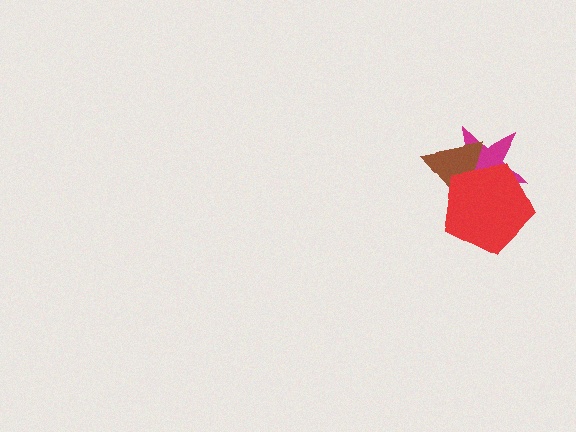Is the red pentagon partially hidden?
No, no other shape covers it.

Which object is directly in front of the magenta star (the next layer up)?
The brown triangle is directly in front of the magenta star.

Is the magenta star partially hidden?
Yes, it is partially covered by another shape.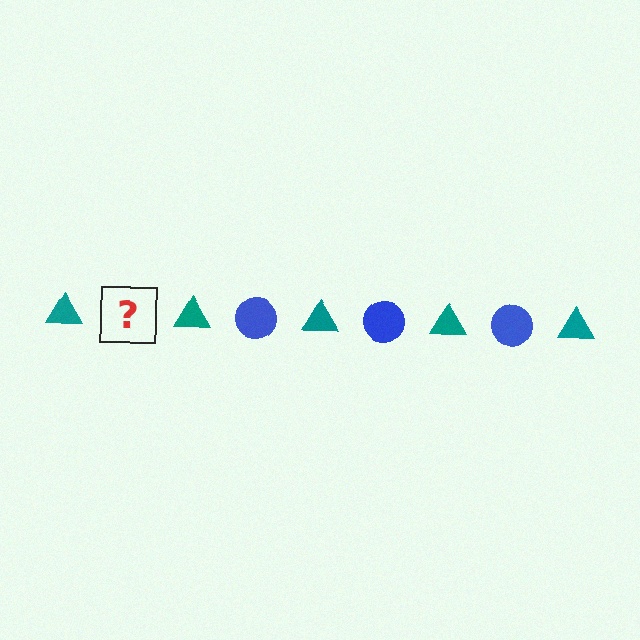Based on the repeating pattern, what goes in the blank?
The blank should be a blue circle.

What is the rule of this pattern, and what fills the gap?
The rule is that the pattern alternates between teal triangle and blue circle. The gap should be filled with a blue circle.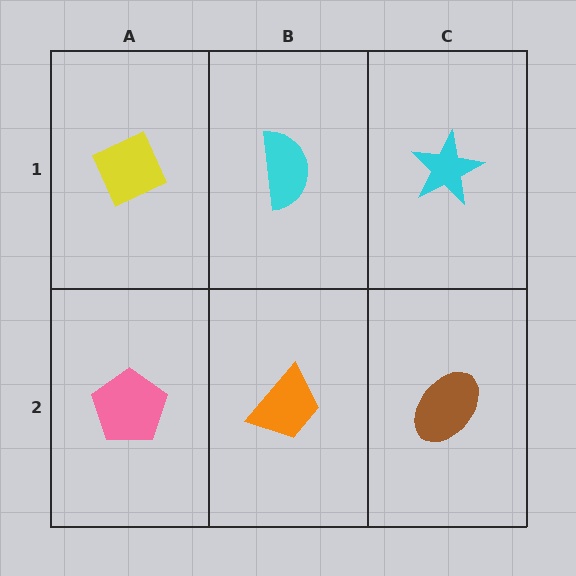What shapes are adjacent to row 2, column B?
A cyan semicircle (row 1, column B), a pink pentagon (row 2, column A), a brown ellipse (row 2, column C).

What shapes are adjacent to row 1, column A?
A pink pentagon (row 2, column A), a cyan semicircle (row 1, column B).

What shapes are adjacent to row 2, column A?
A yellow diamond (row 1, column A), an orange trapezoid (row 2, column B).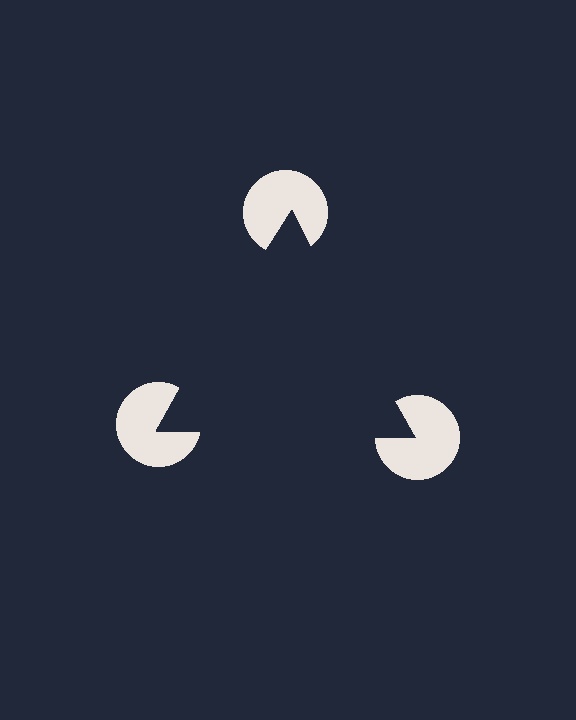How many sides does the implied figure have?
3 sides.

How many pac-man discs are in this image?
There are 3 — one at each vertex of the illusory triangle.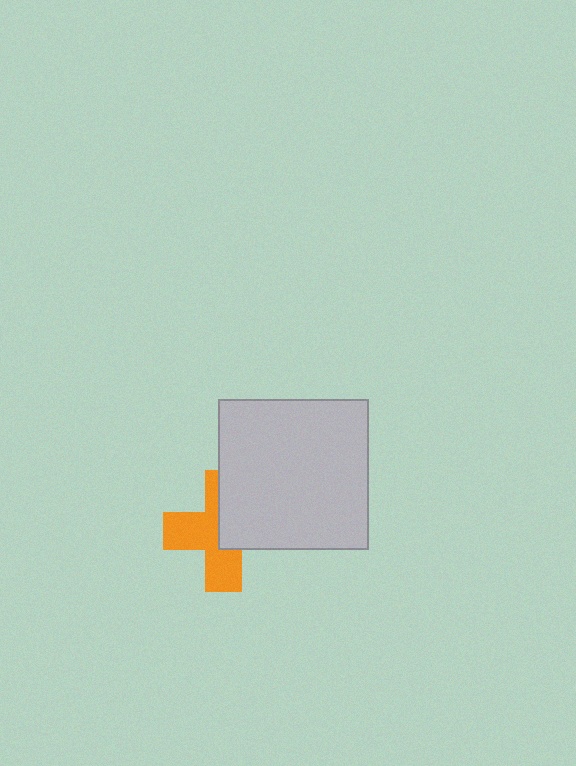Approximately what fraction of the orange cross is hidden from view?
Roughly 47% of the orange cross is hidden behind the light gray square.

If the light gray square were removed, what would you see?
You would see the complete orange cross.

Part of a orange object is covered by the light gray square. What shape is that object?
It is a cross.